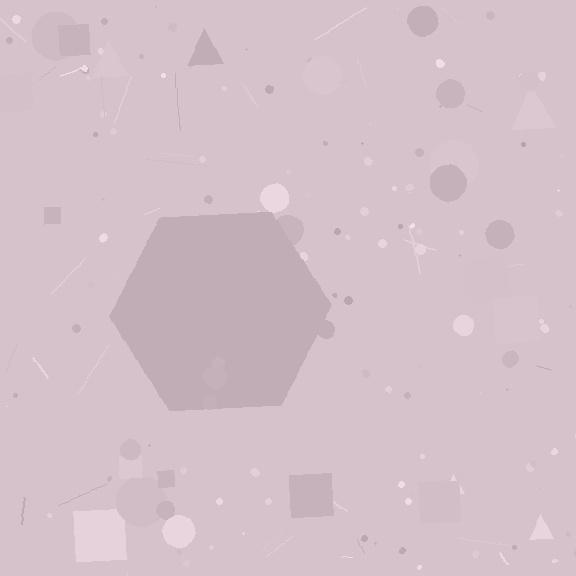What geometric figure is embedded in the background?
A hexagon is embedded in the background.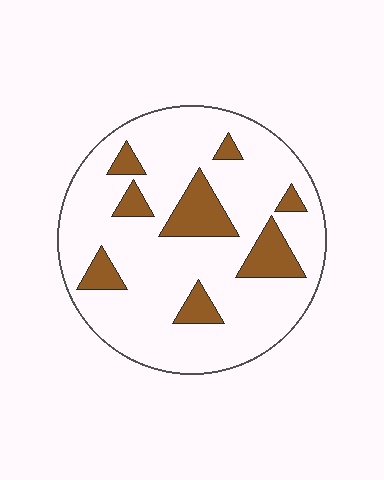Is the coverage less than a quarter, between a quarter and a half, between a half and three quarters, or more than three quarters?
Less than a quarter.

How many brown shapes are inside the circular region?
8.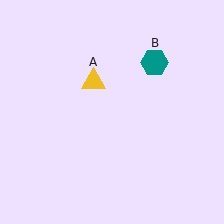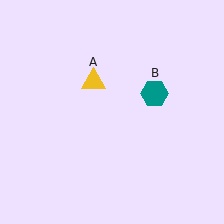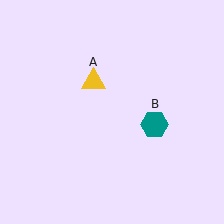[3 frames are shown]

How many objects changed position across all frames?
1 object changed position: teal hexagon (object B).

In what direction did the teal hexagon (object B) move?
The teal hexagon (object B) moved down.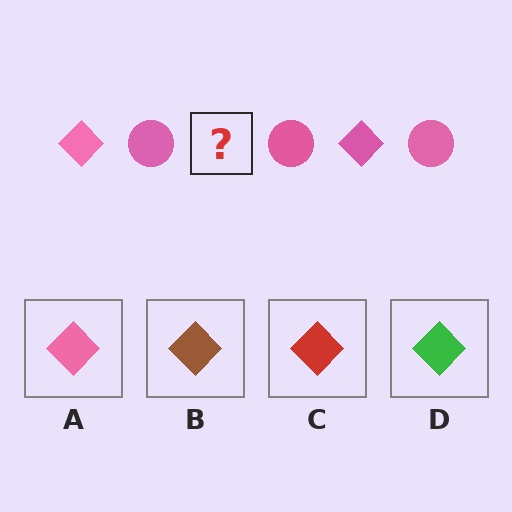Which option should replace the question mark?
Option A.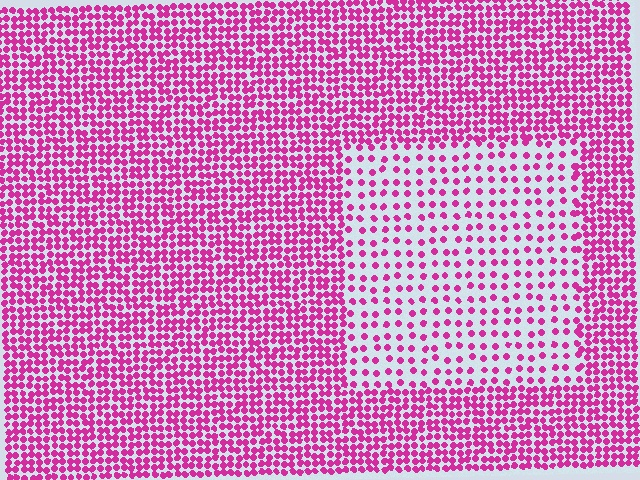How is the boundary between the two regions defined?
The boundary is defined by a change in element density (approximately 2.4x ratio). All elements are the same color, size, and shape.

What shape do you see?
I see a rectangle.